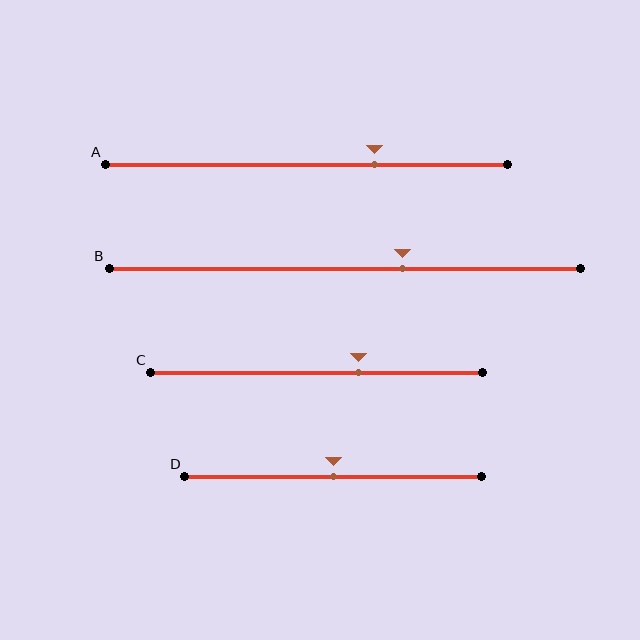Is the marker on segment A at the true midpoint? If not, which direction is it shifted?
No, the marker on segment A is shifted to the right by about 17% of the segment length.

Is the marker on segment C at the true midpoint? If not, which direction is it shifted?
No, the marker on segment C is shifted to the right by about 13% of the segment length.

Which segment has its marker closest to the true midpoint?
Segment D has its marker closest to the true midpoint.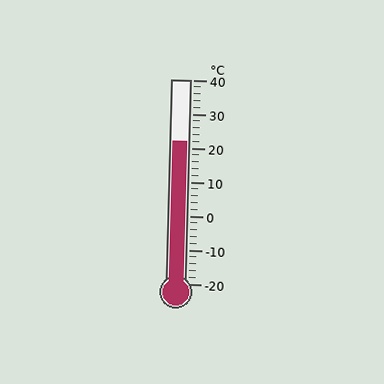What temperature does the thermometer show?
The thermometer shows approximately 22°C.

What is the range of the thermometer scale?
The thermometer scale ranges from -20°C to 40°C.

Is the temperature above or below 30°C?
The temperature is below 30°C.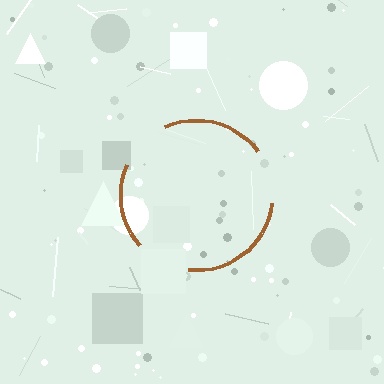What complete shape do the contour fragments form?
The contour fragments form a circle.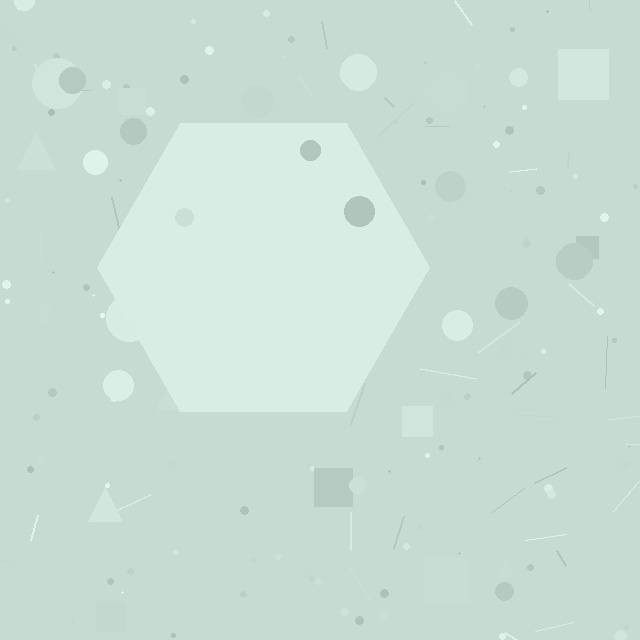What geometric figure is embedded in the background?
A hexagon is embedded in the background.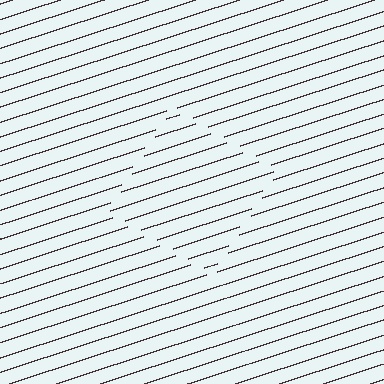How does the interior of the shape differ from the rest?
The interior of the shape contains the same grating, shifted by half a period — the contour is defined by the phase discontinuity where line-ends from the inner and outer gratings abut.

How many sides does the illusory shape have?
4 sides — the line-ends trace a square.